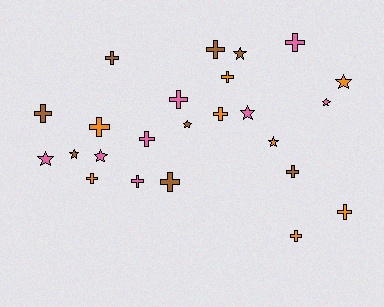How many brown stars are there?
There are 3 brown stars.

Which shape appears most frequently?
Cross, with 15 objects.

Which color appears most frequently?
Pink, with 8 objects.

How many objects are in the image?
There are 24 objects.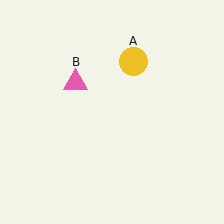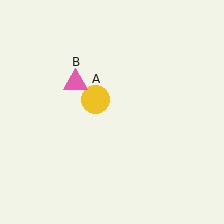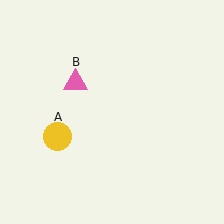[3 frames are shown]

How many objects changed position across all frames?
1 object changed position: yellow circle (object A).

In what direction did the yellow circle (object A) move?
The yellow circle (object A) moved down and to the left.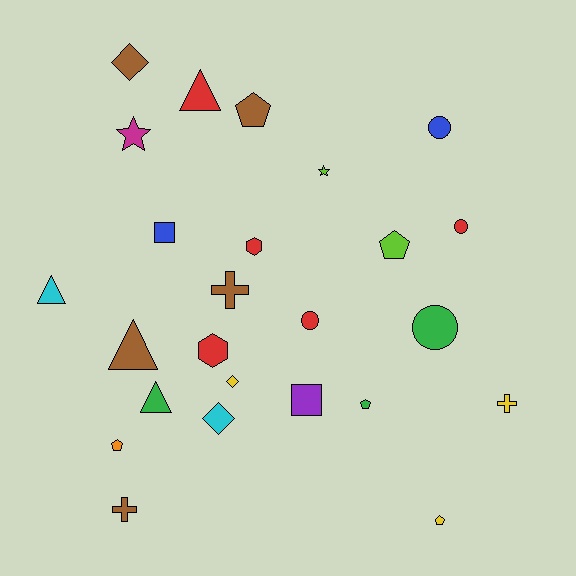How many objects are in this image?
There are 25 objects.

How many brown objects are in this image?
There are 5 brown objects.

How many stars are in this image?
There are 2 stars.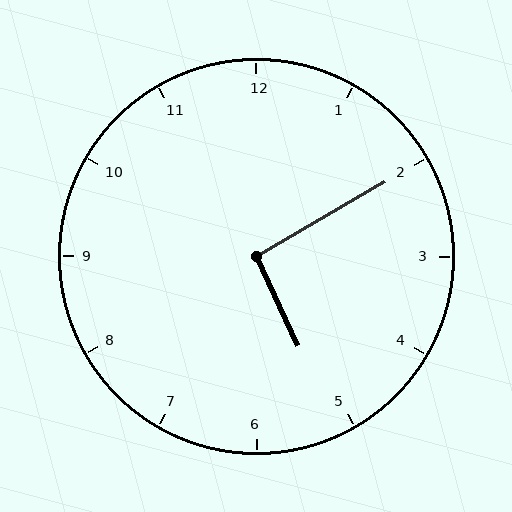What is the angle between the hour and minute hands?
Approximately 95 degrees.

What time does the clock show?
5:10.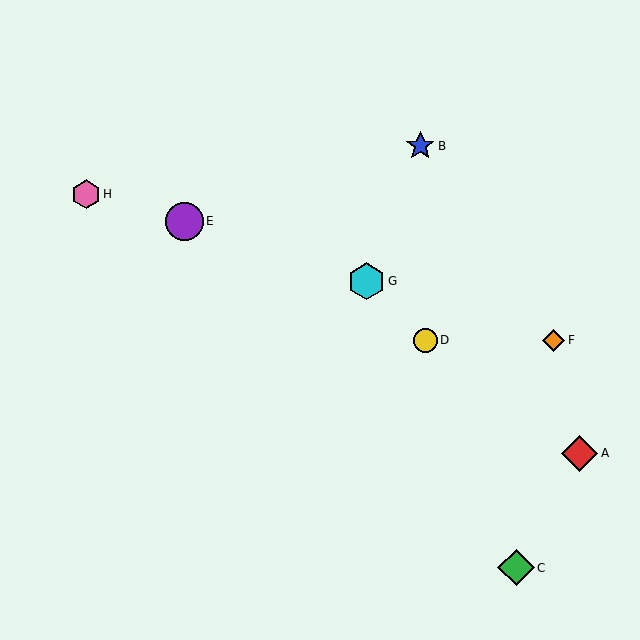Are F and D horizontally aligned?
Yes, both are at y≈340.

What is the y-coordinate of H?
Object H is at y≈194.